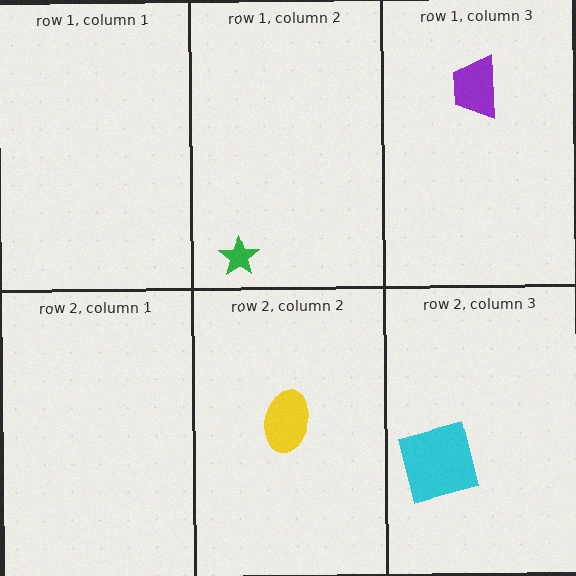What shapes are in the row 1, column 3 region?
The purple trapezoid.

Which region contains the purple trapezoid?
The row 1, column 3 region.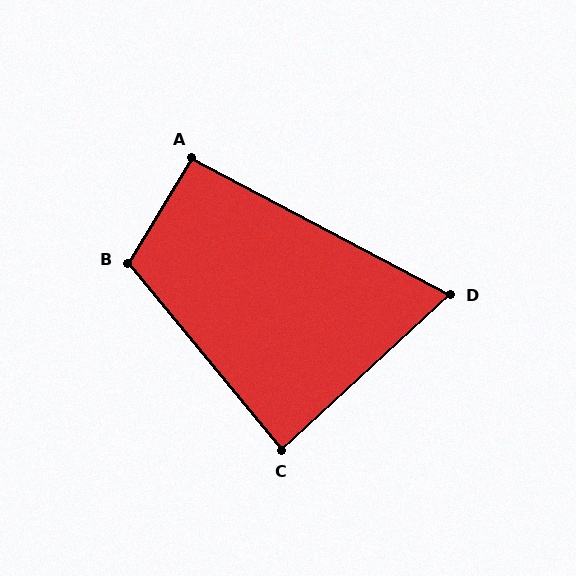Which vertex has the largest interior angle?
B, at approximately 109 degrees.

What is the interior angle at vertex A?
Approximately 93 degrees (approximately right).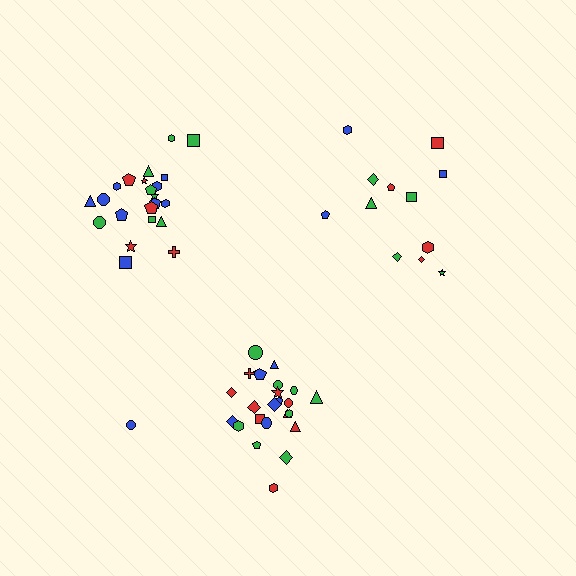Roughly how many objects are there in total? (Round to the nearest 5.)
Roughly 60 objects in total.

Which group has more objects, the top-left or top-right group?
The top-left group.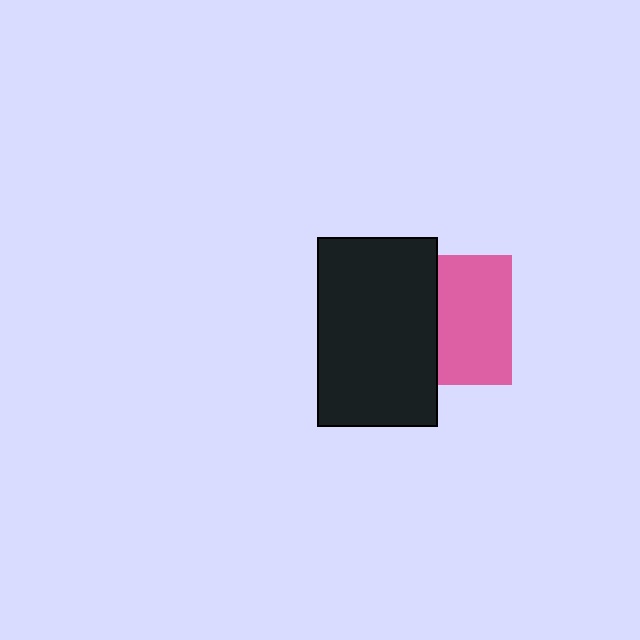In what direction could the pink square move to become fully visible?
The pink square could move right. That would shift it out from behind the black rectangle entirely.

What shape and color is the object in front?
The object in front is a black rectangle.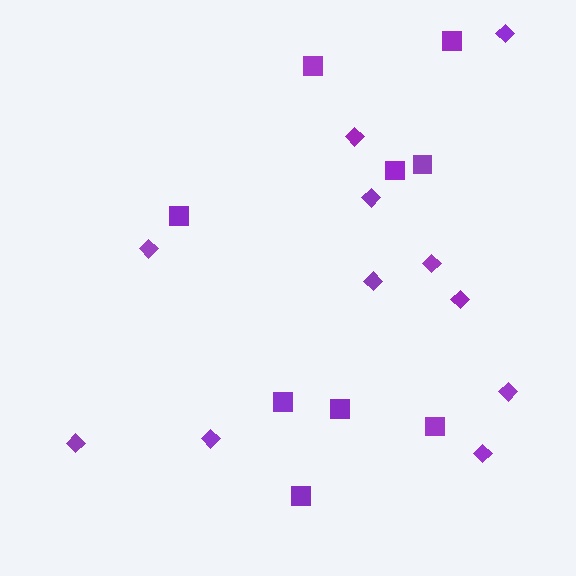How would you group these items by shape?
There are 2 groups: one group of diamonds (11) and one group of squares (9).